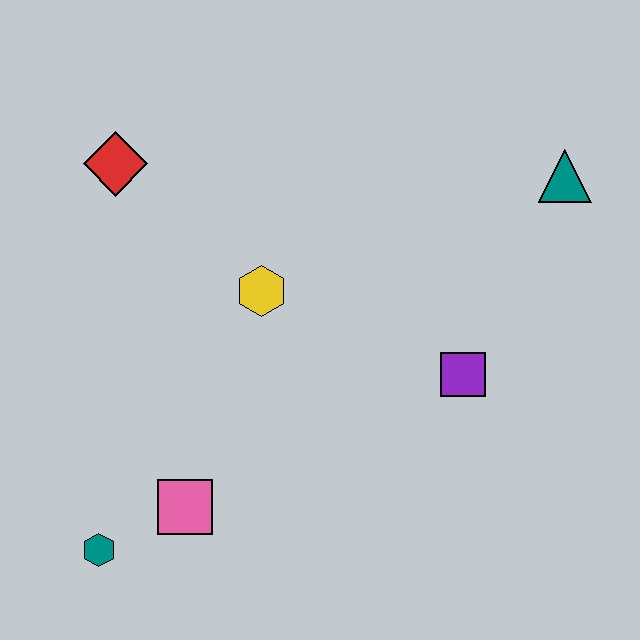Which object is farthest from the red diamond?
The teal triangle is farthest from the red diamond.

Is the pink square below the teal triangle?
Yes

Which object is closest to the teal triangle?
The purple square is closest to the teal triangle.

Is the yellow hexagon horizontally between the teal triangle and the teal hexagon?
Yes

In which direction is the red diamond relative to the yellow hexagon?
The red diamond is to the left of the yellow hexagon.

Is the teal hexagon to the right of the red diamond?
No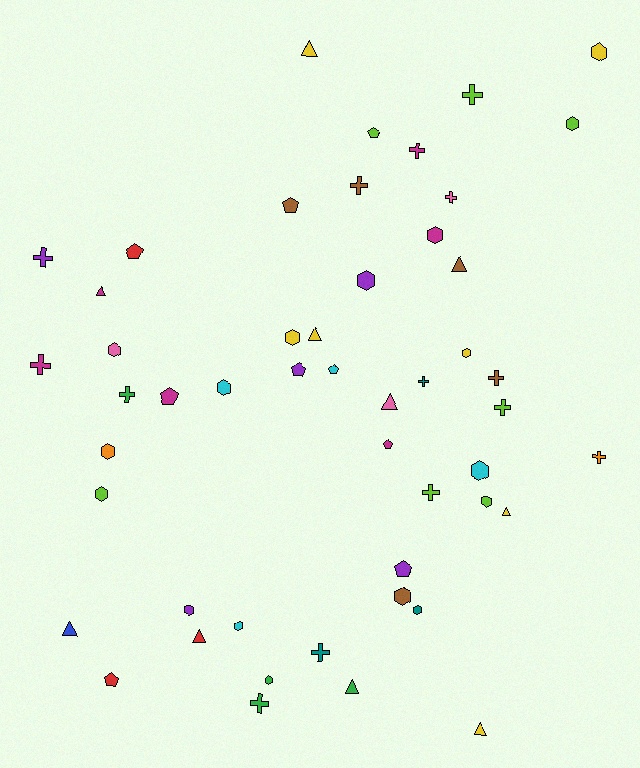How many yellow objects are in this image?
There are 7 yellow objects.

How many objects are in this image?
There are 50 objects.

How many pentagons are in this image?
There are 9 pentagons.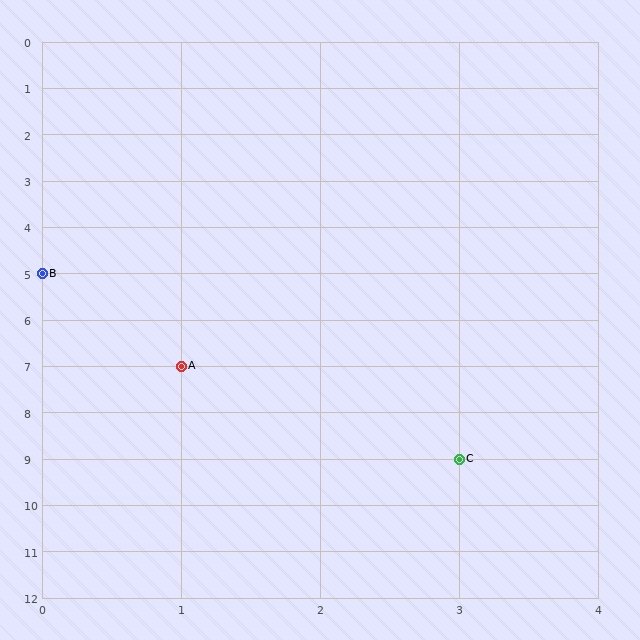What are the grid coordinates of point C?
Point C is at grid coordinates (3, 9).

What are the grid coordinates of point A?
Point A is at grid coordinates (1, 7).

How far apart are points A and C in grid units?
Points A and C are 2 columns and 2 rows apart (about 2.8 grid units diagonally).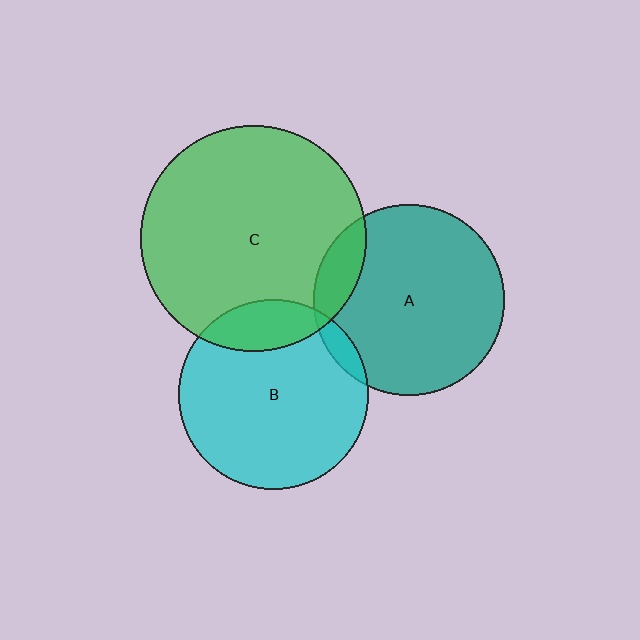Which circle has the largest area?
Circle C (green).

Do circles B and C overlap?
Yes.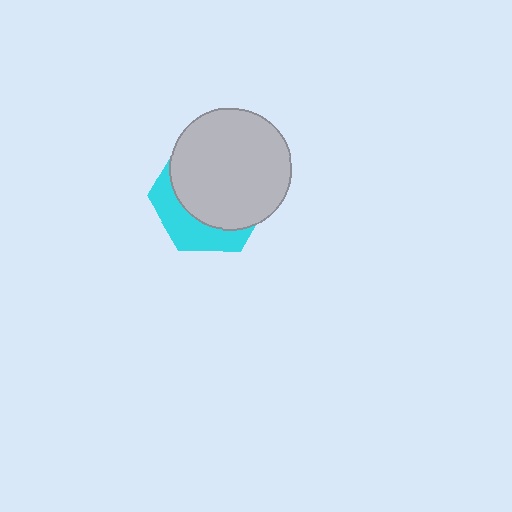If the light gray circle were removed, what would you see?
You would see the complete cyan hexagon.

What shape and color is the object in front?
The object in front is a light gray circle.